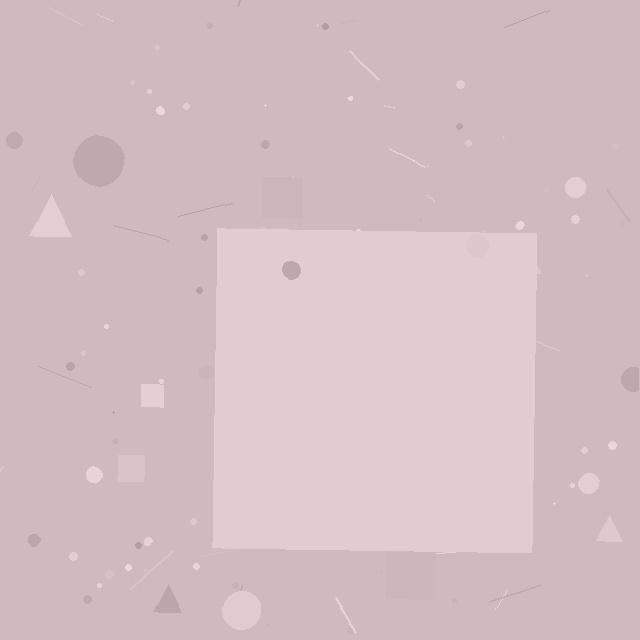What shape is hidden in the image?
A square is hidden in the image.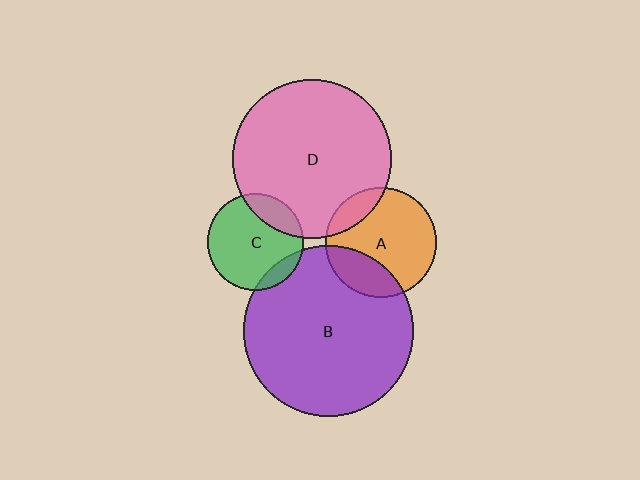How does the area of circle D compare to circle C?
Approximately 2.7 times.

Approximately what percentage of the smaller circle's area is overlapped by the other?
Approximately 25%.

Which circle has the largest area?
Circle B (purple).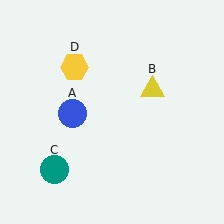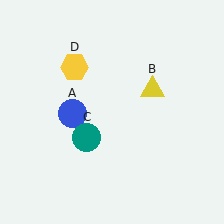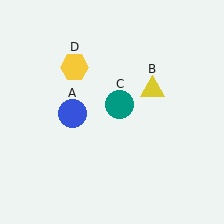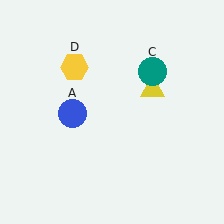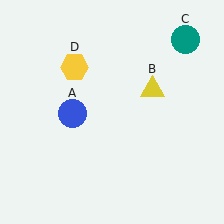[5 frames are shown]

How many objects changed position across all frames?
1 object changed position: teal circle (object C).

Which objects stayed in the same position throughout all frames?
Blue circle (object A) and yellow triangle (object B) and yellow hexagon (object D) remained stationary.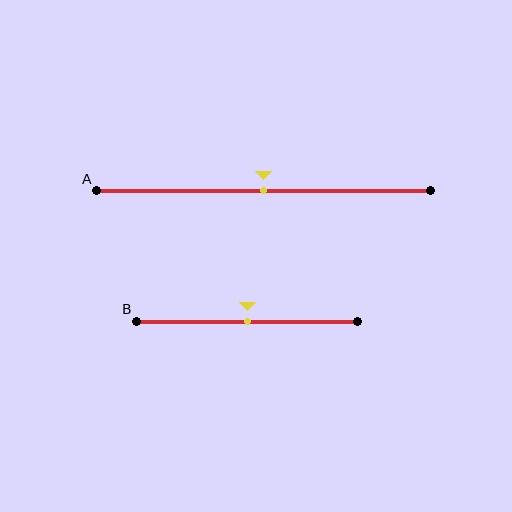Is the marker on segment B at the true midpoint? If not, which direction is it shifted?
Yes, the marker on segment B is at the true midpoint.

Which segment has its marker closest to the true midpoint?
Segment A has its marker closest to the true midpoint.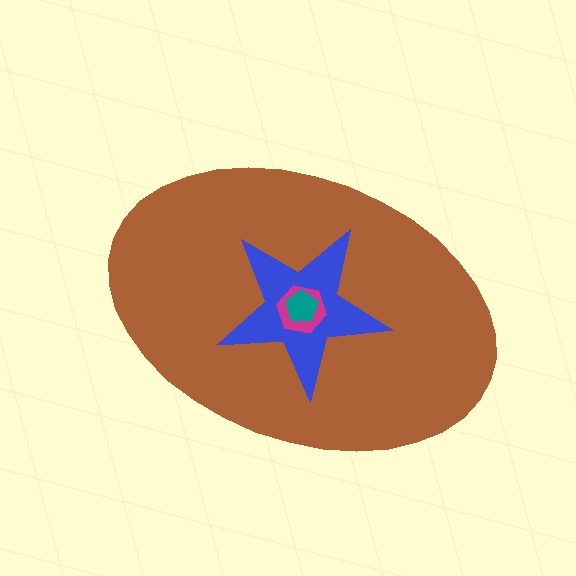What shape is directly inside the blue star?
The magenta hexagon.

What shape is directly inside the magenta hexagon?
The teal pentagon.